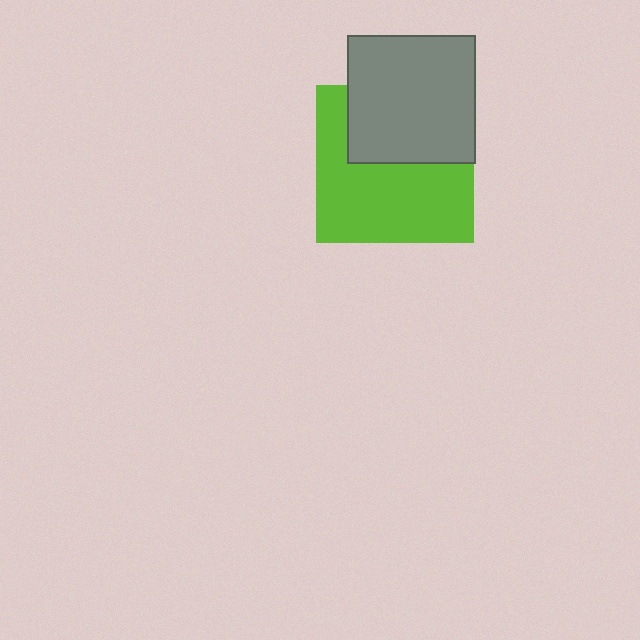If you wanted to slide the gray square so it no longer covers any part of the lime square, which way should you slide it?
Slide it up — that is the most direct way to separate the two shapes.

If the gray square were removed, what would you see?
You would see the complete lime square.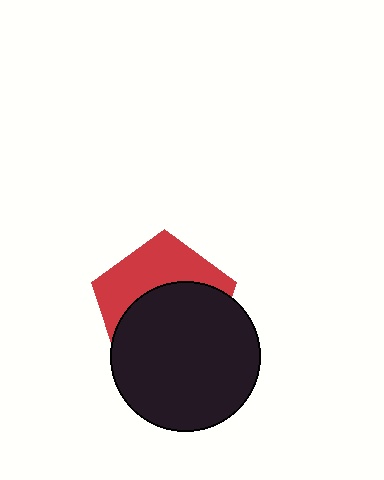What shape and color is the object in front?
The object in front is a black circle.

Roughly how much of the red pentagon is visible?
A small part of it is visible (roughly 41%).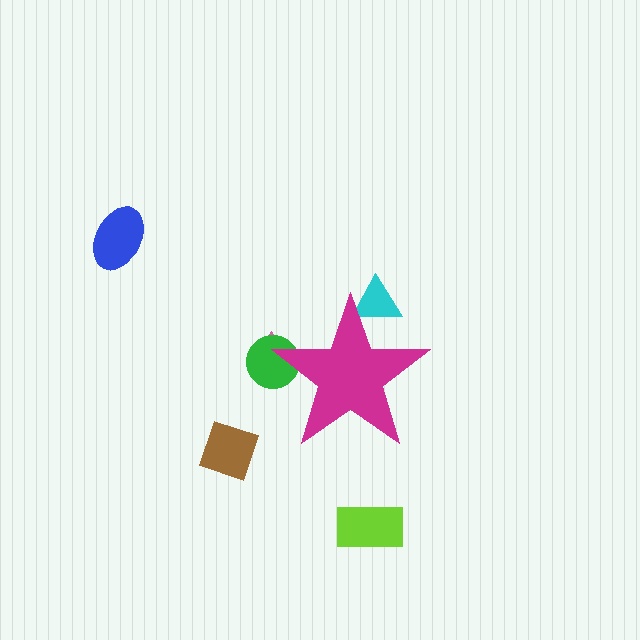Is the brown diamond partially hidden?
No, the brown diamond is fully visible.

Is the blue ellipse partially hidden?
No, the blue ellipse is fully visible.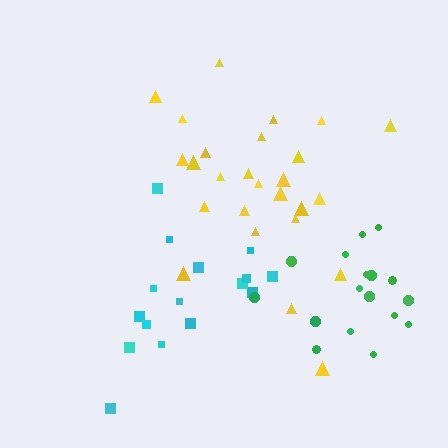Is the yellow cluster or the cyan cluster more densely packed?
Yellow.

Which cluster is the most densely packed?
Green.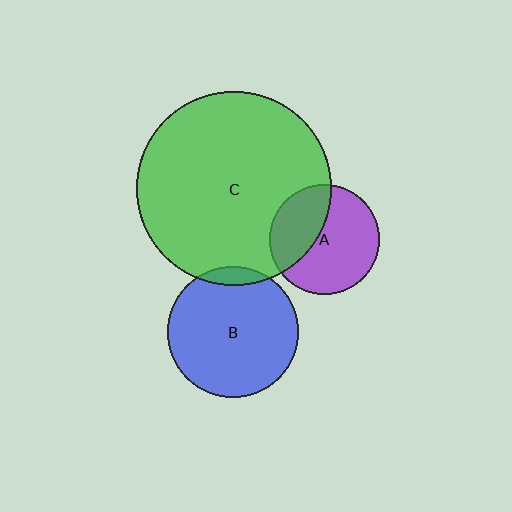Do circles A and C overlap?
Yes.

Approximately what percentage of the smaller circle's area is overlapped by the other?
Approximately 35%.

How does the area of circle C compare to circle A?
Approximately 3.1 times.